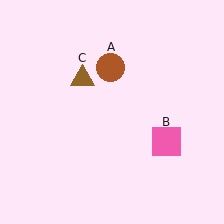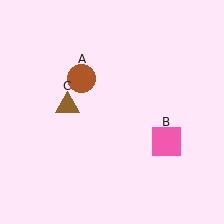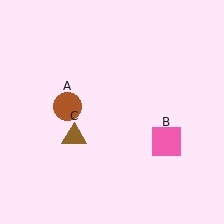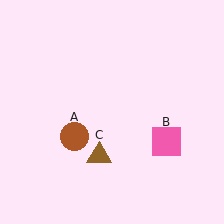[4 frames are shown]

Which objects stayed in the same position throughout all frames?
Pink square (object B) remained stationary.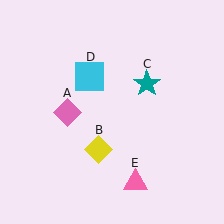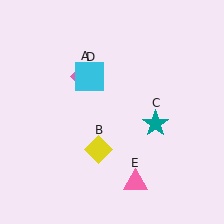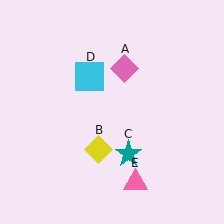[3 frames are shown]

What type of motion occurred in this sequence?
The pink diamond (object A), teal star (object C) rotated clockwise around the center of the scene.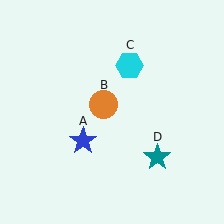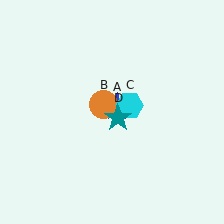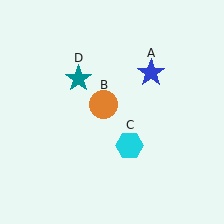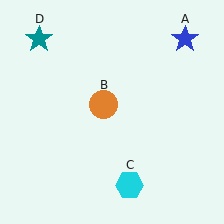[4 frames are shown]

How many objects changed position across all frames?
3 objects changed position: blue star (object A), cyan hexagon (object C), teal star (object D).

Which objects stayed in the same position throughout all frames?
Orange circle (object B) remained stationary.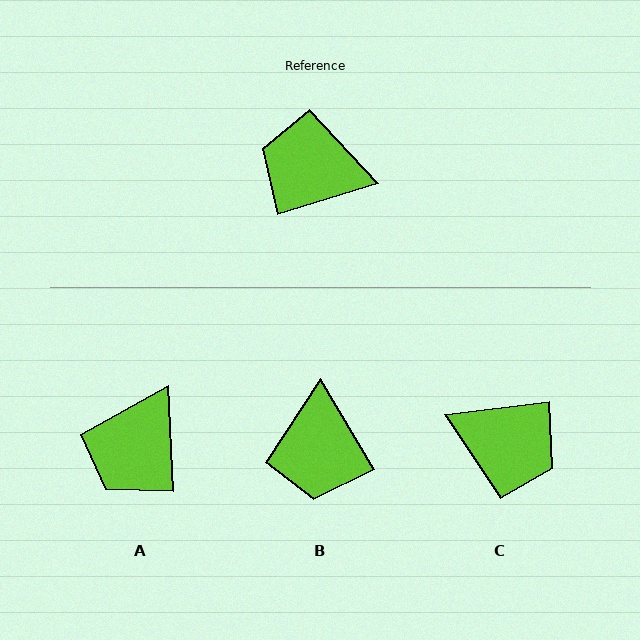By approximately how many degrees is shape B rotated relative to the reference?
Approximately 104 degrees counter-clockwise.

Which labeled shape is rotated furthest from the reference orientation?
C, about 170 degrees away.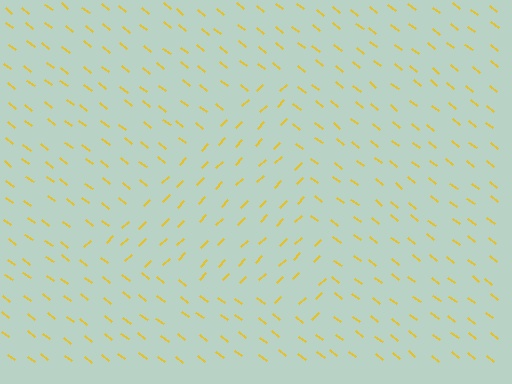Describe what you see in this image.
The image is filled with small yellow line segments. A triangle region in the image has lines oriented differently from the surrounding lines, creating a visible texture boundary.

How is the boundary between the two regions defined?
The boundary is defined purely by a change in line orientation (approximately 84 degrees difference). All lines are the same color and thickness.